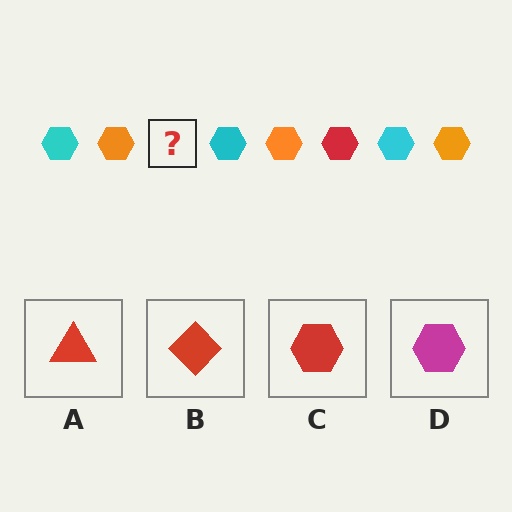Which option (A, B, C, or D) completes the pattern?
C.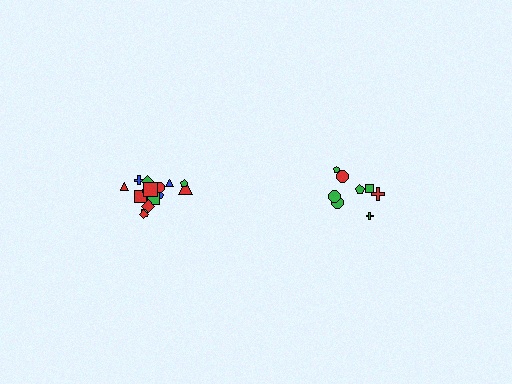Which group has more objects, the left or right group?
The left group.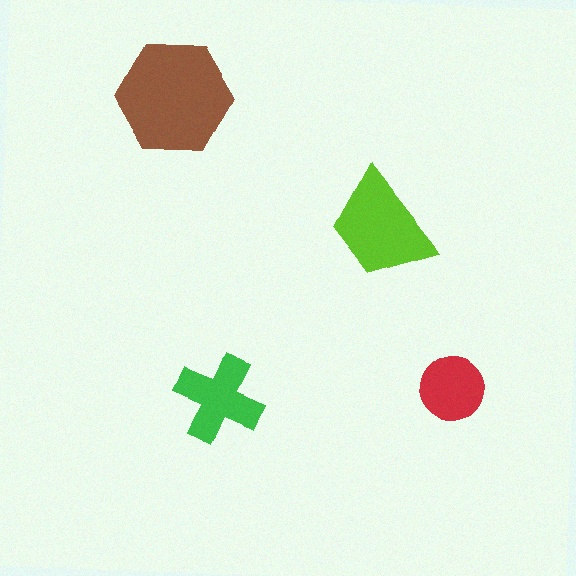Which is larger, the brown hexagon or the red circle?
The brown hexagon.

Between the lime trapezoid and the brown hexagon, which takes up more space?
The brown hexagon.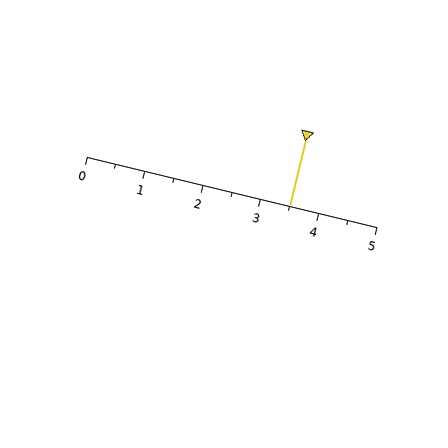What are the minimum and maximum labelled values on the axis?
The axis runs from 0 to 5.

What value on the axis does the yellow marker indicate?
The marker indicates approximately 3.5.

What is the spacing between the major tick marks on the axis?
The major ticks are spaced 1 apart.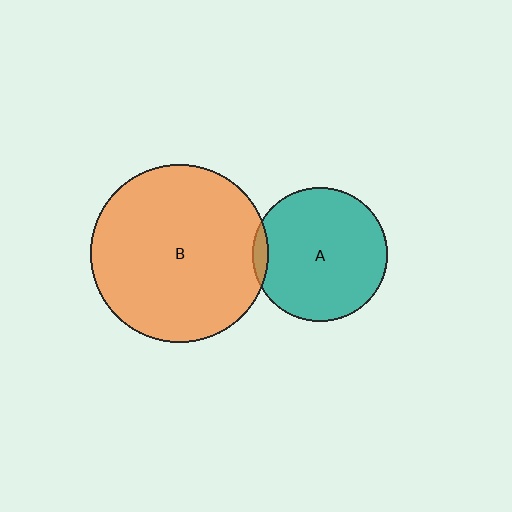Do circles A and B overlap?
Yes.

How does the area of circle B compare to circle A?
Approximately 1.8 times.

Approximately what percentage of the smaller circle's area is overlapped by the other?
Approximately 5%.